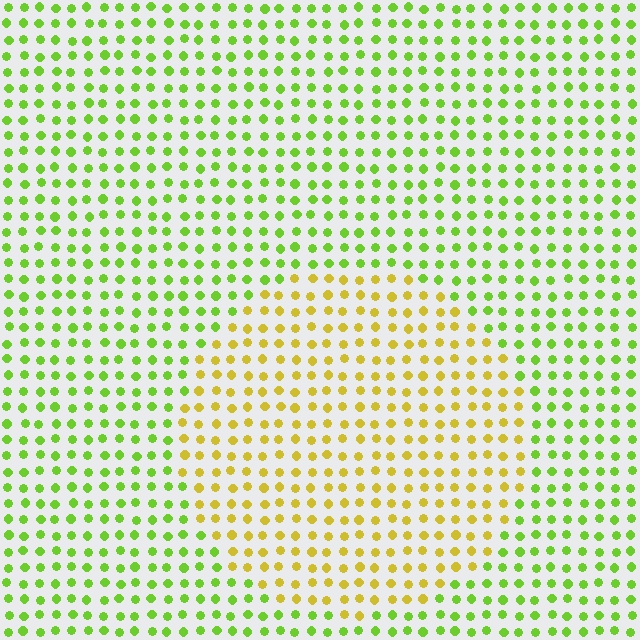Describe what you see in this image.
The image is filled with small lime elements in a uniform arrangement. A circle-shaped region is visible where the elements are tinted to a slightly different hue, forming a subtle color boundary.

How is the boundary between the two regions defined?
The boundary is defined purely by a slight shift in hue (about 43 degrees). Spacing, size, and orientation are identical on both sides.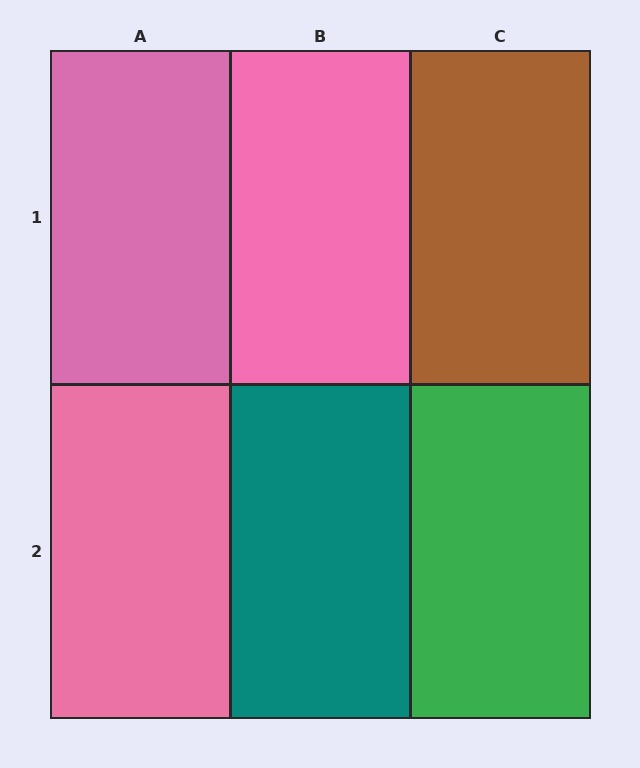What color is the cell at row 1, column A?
Pink.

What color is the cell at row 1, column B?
Pink.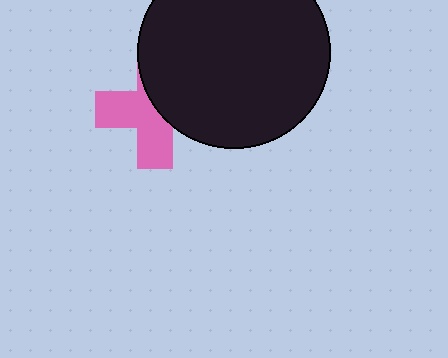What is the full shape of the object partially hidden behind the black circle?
The partially hidden object is a pink cross.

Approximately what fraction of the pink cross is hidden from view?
Roughly 48% of the pink cross is hidden behind the black circle.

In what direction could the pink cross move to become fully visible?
The pink cross could move left. That would shift it out from behind the black circle entirely.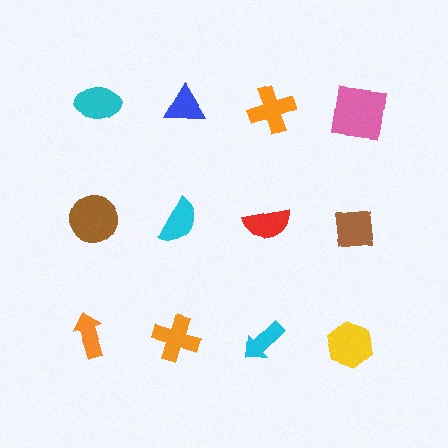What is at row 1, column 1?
A cyan ellipse.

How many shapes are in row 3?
4 shapes.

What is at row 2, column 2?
A cyan semicircle.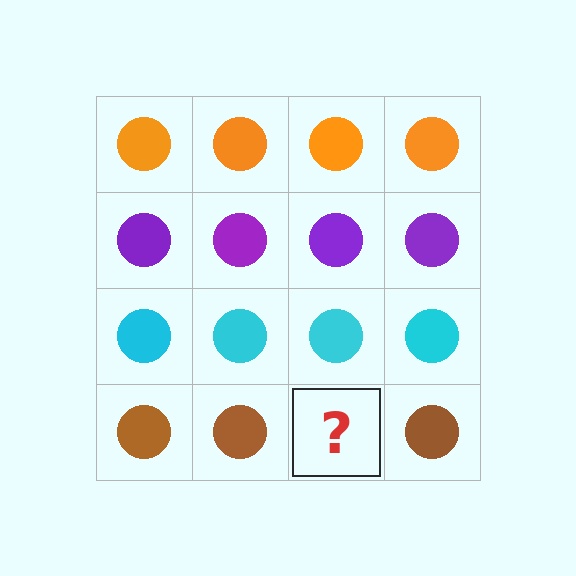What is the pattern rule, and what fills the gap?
The rule is that each row has a consistent color. The gap should be filled with a brown circle.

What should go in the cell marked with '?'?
The missing cell should contain a brown circle.